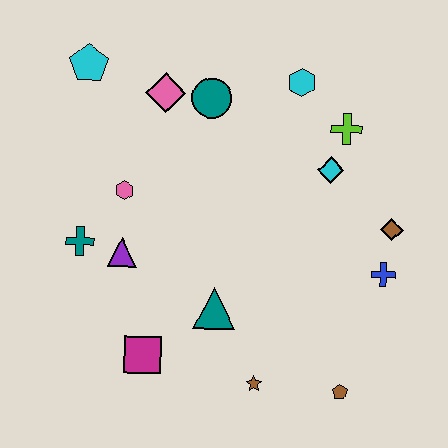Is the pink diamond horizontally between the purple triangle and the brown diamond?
Yes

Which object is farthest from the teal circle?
The brown pentagon is farthest from the teal circle.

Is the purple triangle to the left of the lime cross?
Yes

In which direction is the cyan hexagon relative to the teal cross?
The cyan hexagon is to the right of the teal cross.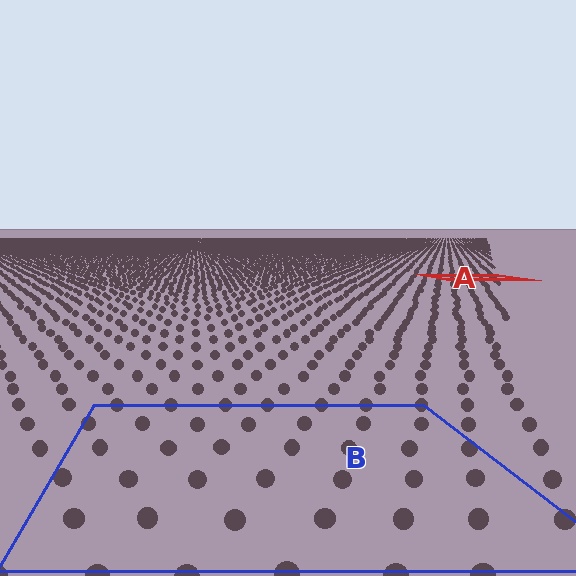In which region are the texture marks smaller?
The texture marks are smaller in region A, because it is farther away.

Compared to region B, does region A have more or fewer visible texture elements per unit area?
Region A has more texture elements per unit area — they are packed more densely because it is farther away.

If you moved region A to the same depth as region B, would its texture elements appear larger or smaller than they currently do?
They would appear larger. At a closer depth, the same texture elements are projected at a bigger on-screen size.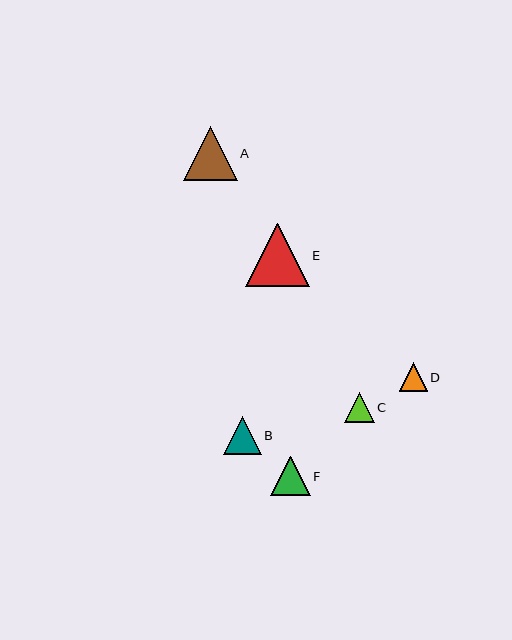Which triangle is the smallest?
Triangle D is the smallest with a size of approximately 28 pixels.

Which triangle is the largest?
Triangle E is the largest with a size of approximately 63 pixels.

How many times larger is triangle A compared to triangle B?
Triangle A is approximately 1.4 times the size of triangle B.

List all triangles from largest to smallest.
From largest to smallest: E, A, F, B, C, D.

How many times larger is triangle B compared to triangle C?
Triangle B is approximately 1.3 times the size of triangle C.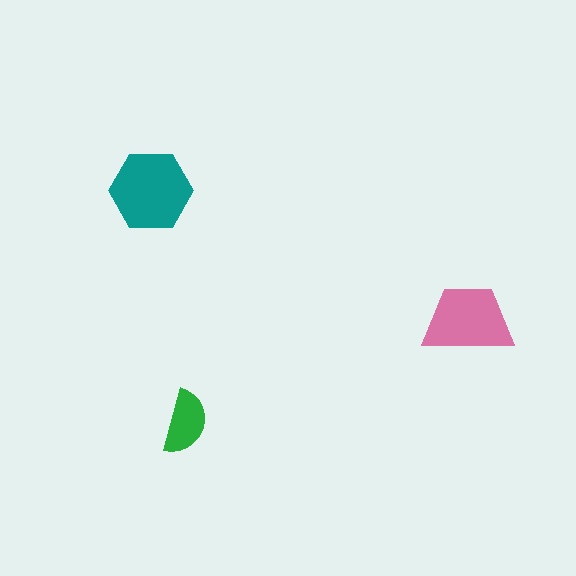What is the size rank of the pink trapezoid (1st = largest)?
2nd.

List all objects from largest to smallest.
The teal hexagon, the pink trapezoid, the green semicircle.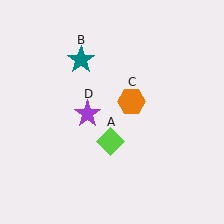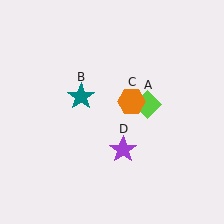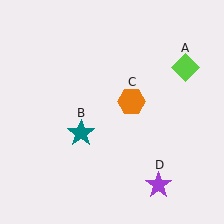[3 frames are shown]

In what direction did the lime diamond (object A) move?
The lime diamond (object A) moved up and to the right.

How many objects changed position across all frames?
3 objects changed position: lime diamond (object A), teal star (object B), purple star (object D).